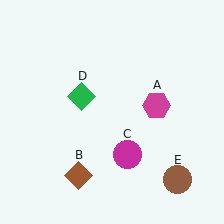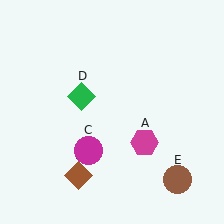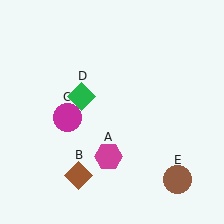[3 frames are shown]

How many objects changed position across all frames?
2 objects changed position: magenta hexagon (object A), magenta circle (object C).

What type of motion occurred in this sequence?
The magenta hexagon (object A), magenta circle (object C) rotated clockwise around the center of the scene.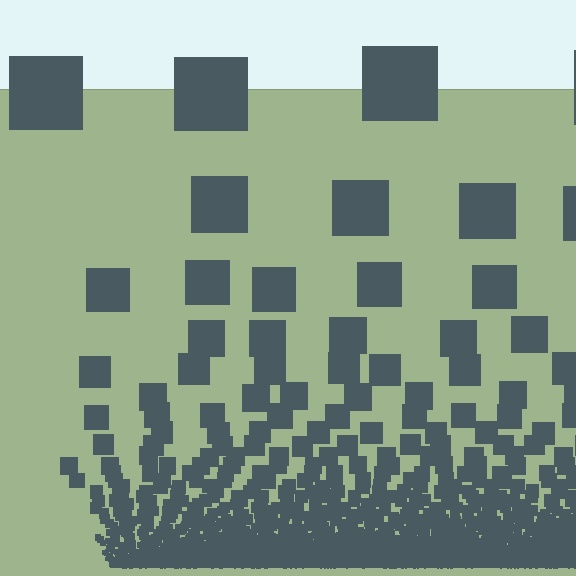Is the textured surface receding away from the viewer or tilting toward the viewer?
The surface appears to tilt toward the viewer. Texture elements get larger and sparser toward the top.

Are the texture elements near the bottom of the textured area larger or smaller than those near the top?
Smaller. The gradient is inverted — elements near the bottom are smaller and denser.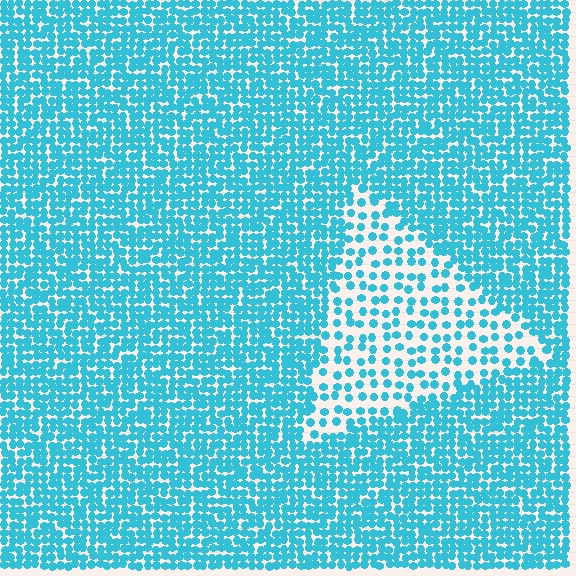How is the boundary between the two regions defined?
The boundary is defined by a change in element density (approximately 2.3x ratio). All elements are the same color, size, and shape.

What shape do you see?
I see a triangle.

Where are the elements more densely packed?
The elements are more densely packed outside the triangle boundary.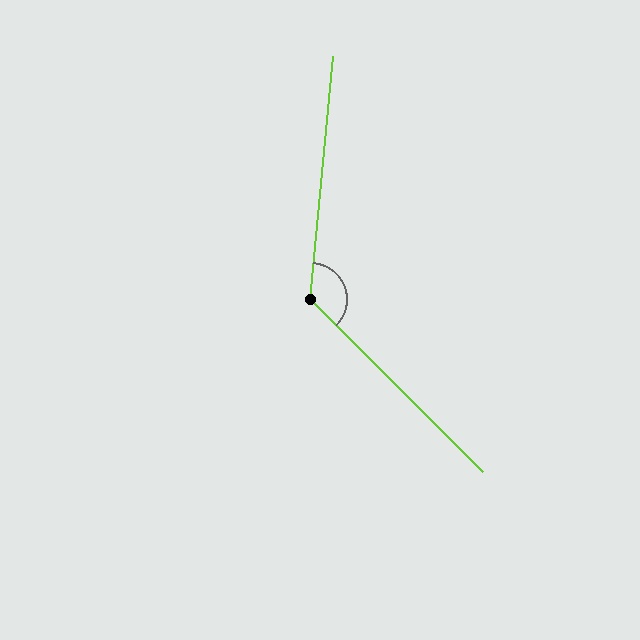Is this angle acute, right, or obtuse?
It is obtuse.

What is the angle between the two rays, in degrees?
Approximately 129 degrees.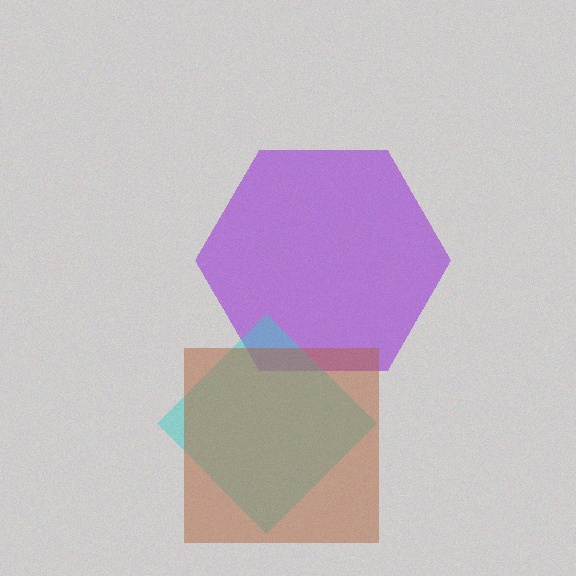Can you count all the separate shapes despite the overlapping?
Yes, there are 3 separate shapes.